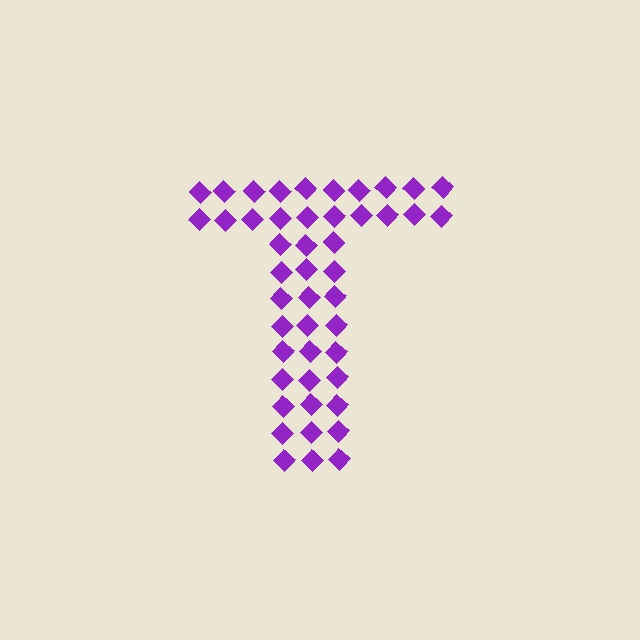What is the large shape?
The large shape is the letter T.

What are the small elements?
The small elements are diamonds.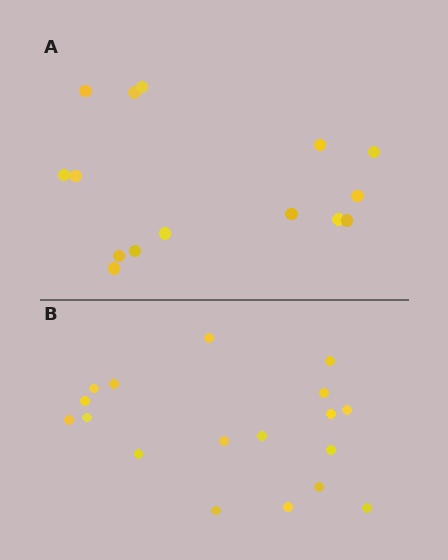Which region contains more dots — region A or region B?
Region B (the bottom region) has more dots.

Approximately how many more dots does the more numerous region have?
Region B has just a few more — roughly 2 or 3 more dots than region A.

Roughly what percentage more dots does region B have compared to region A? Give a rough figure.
About 20% more.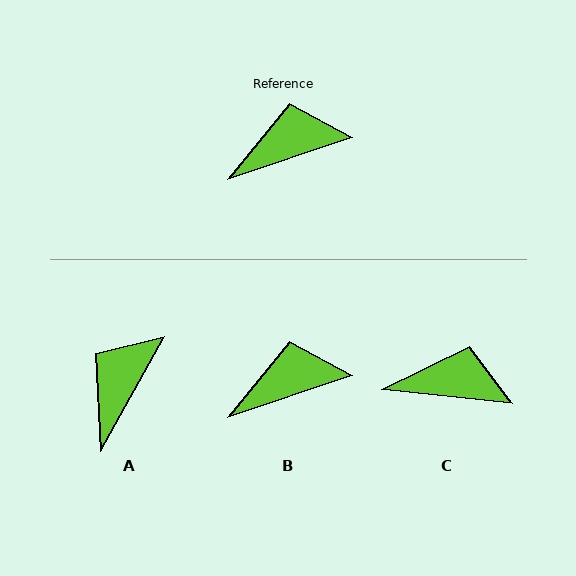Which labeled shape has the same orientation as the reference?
B.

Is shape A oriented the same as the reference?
No, it is off by about 42 degrees.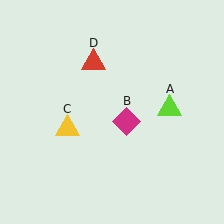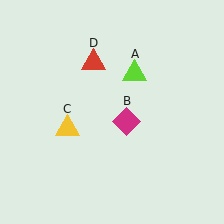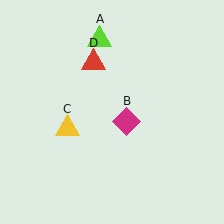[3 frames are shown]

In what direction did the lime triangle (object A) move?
The lime triangle (object A) moved up and to the left.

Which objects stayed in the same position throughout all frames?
Magenta diamond (object B) and yellow triangle (object C) and red triangle (object D) remained stationary.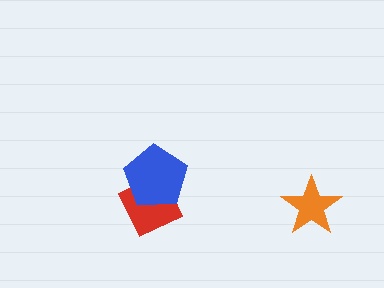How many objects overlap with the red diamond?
1 object overlaps with the red diamond.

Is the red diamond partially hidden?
Yes, it is partially covered by another shape.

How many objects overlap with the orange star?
0 objects overlap with the orange star.